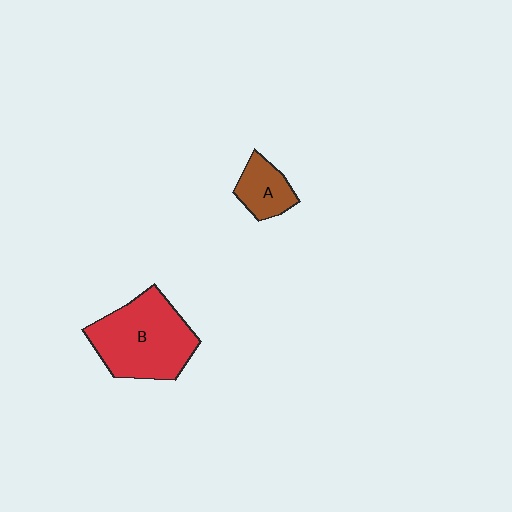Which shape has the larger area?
Shape B (red).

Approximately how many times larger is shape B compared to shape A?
Approximately 2.6 times.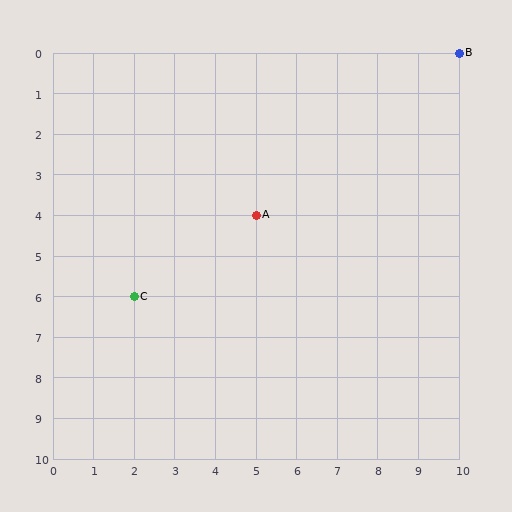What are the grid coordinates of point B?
Point B is at grid coordinates (10, 0).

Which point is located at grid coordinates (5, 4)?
Point A is at (5, 4).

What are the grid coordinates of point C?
Point C is at grid coordinates (2, 6).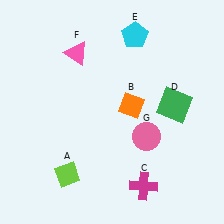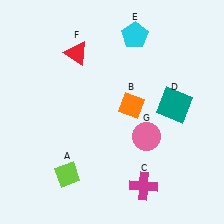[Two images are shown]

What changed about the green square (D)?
In Image 1, D is green. In Image 2, it changed to teal.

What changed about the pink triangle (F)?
In Image 1, F is pink. In Image 2, it changed to red.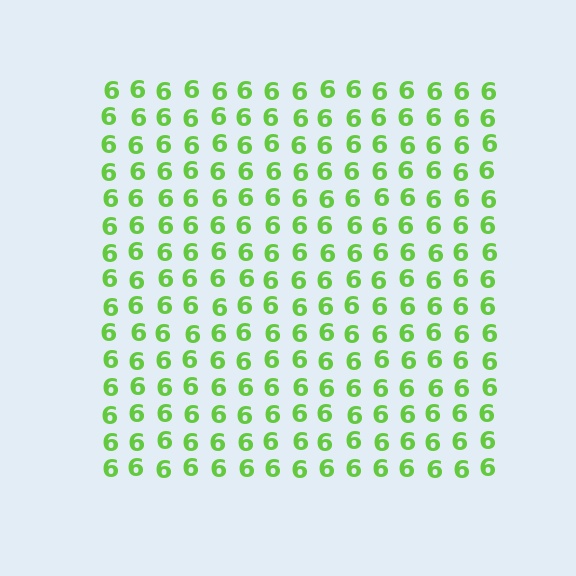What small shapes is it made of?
It is made of small digit 6's.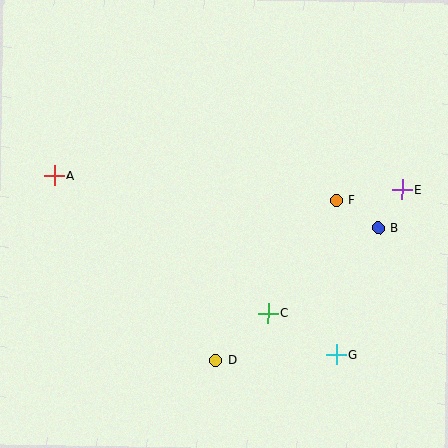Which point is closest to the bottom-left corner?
Point D is closest to the bottom-left corner.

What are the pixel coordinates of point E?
Point E is at (402, 190).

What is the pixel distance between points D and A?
The distance between D and A is 245 pixels.